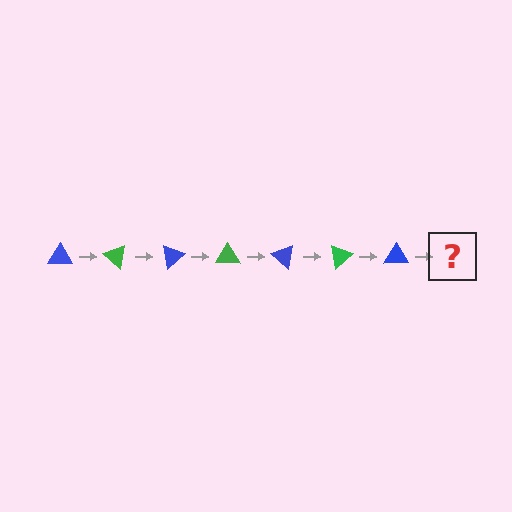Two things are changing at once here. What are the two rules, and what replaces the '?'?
The two rules are that it rotates 40 degrees each step and the color cycles through blue and green. The '?' should be a green triangle, rotated 280 degrees from the start.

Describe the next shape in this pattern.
It should be a green triangle, rotated 280 degrees from the start.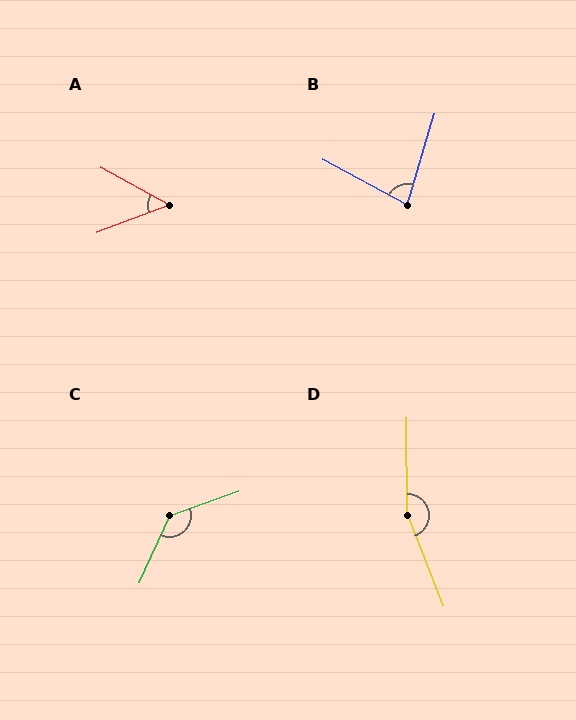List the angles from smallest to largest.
A (50°), B (79°), C (134°), D (159°).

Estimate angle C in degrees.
Approximately 134 degrees.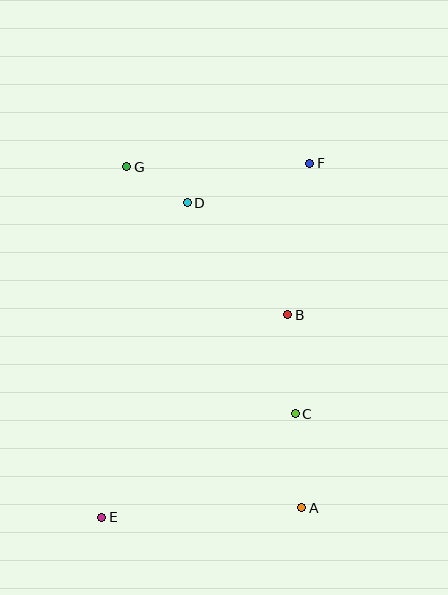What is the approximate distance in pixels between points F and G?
The distance between F and G is approximately 183 pixels.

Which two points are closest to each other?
Points D and G are closest to each other.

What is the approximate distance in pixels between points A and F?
The distance between A and F is approximately 345 pixels.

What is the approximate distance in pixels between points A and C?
The distance between A and C is approximately 94 pixels.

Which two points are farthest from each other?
Points E and F are farthest from each other.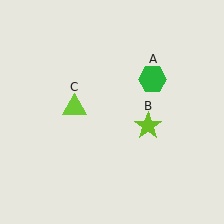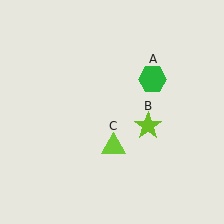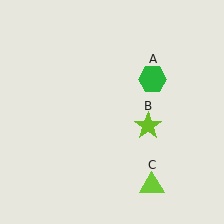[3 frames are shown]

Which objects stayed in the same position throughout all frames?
Green hexagon (object A) and lime star (object B) remained stationary.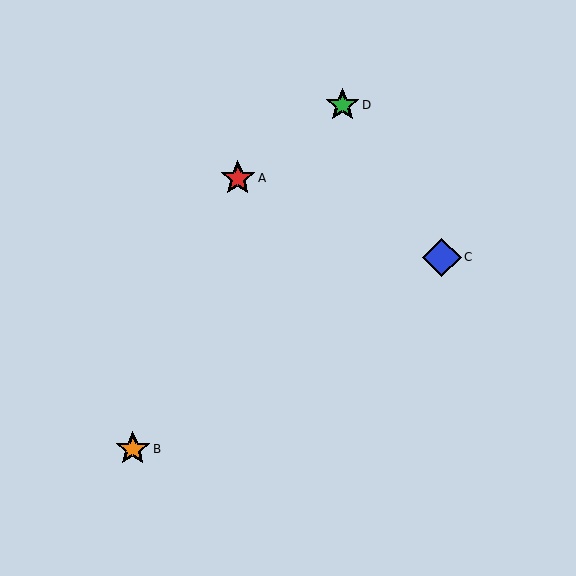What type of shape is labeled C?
Shape C is a blue diamond.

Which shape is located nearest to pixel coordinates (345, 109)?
The green star (labeled D) at (342, 105) is nearest to that location.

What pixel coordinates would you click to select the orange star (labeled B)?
Click at (133, 449) to select the orange star B.